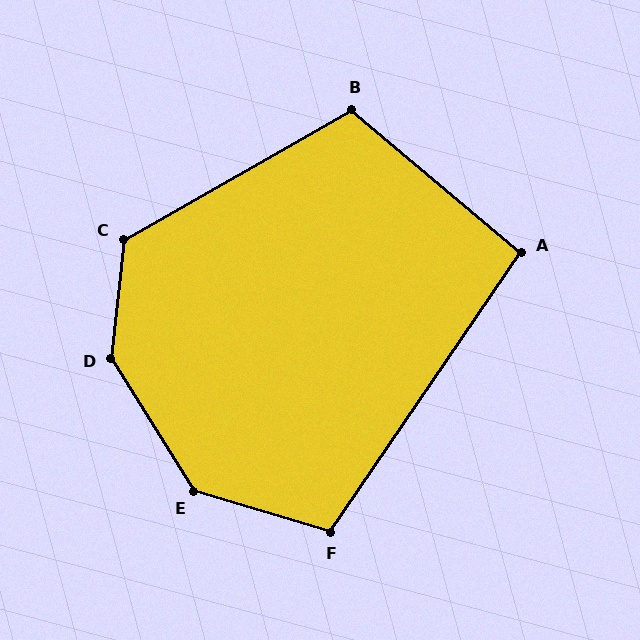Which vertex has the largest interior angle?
D, at approximately 142 degrees.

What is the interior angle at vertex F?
Approximately 108 degrees (obtuse).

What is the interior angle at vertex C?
Approximately 126 degrees (obtuse).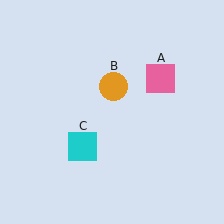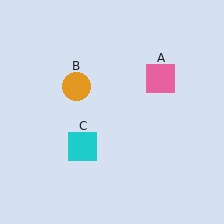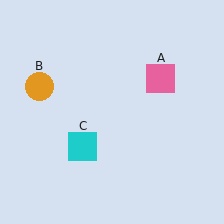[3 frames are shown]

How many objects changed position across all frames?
1 object changed position: orange circle (object B).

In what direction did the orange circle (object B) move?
The orange circle (object B) moved left.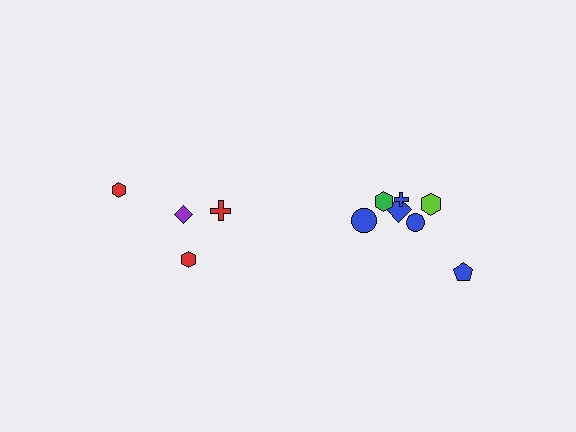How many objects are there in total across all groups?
There are 11 objects.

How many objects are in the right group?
There are 7 objects.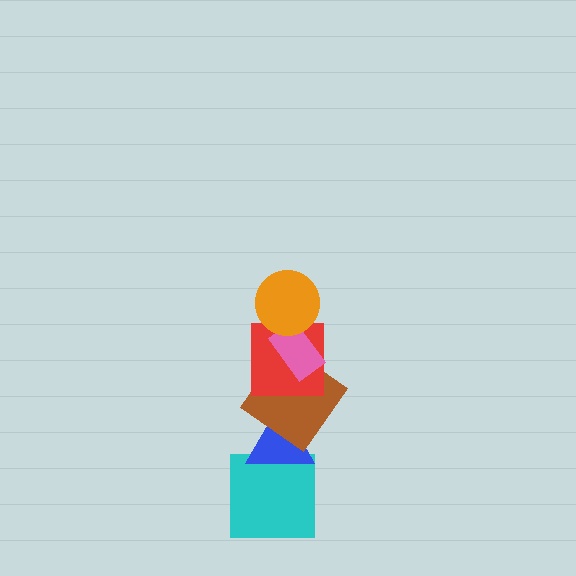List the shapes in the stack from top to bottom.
From top to bottom: the orange circle, the pink rectangle, the red square, the brown diamond, the blue triangle, the cyan square.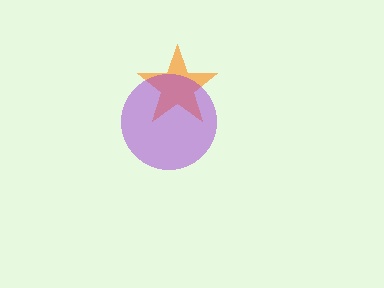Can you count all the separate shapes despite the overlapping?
Yes, there are 2 separate shapes.